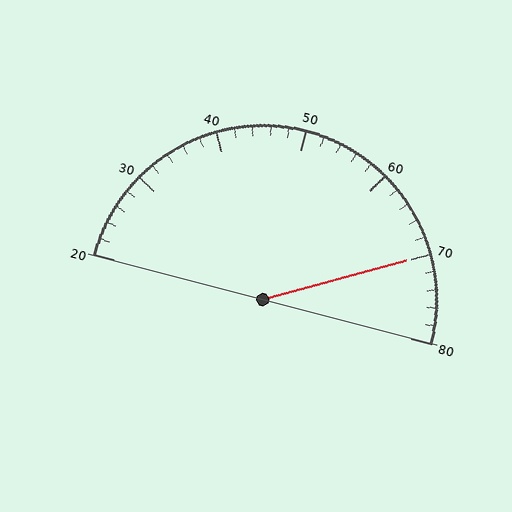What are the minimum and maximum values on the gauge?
The gauge ranges from 20 to 80.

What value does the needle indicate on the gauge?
The needle indicates approximately 70.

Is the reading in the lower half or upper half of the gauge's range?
The reading is in the upper half of the range (20 to 80).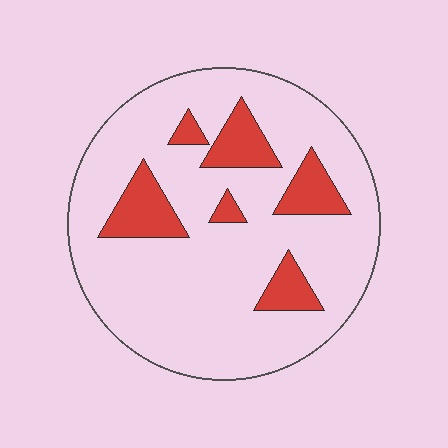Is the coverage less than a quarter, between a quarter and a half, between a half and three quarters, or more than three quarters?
Less than a quarter.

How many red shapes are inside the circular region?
6.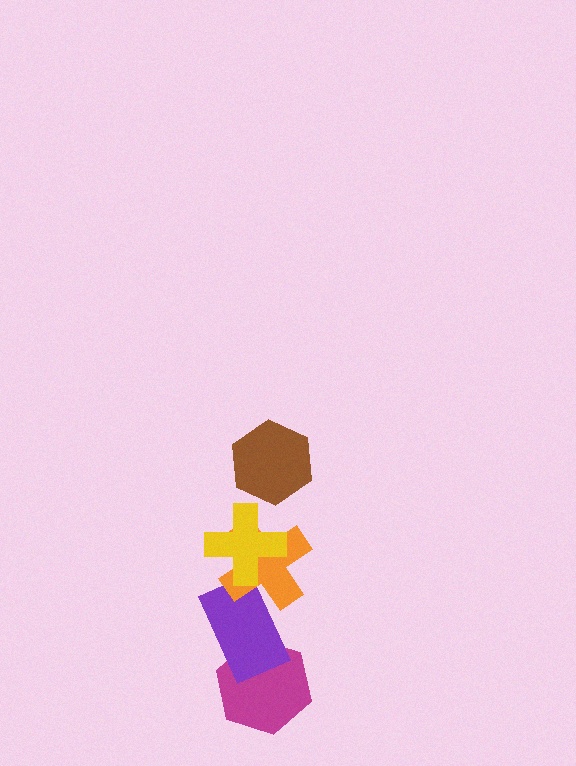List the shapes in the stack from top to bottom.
From top to bottom: the brown hexagon, the yellow cross, the orange cross, the purple rectangle, the magenta hexagon.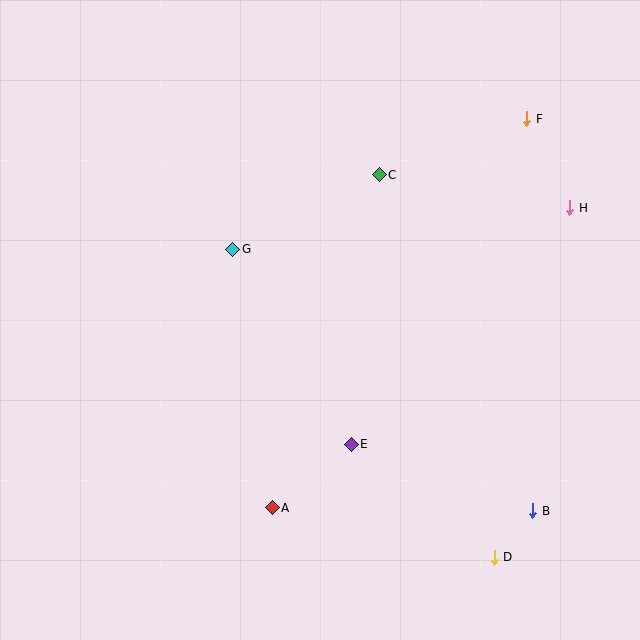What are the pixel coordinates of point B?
Point B is at (533, 511).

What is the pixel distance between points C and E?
The distance between C and E is 271 pixels.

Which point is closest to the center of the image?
Point G at (233, 249) is closest to the center.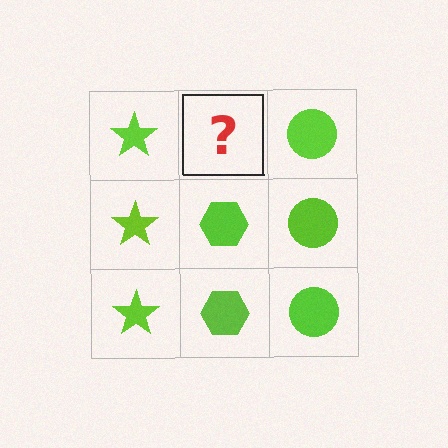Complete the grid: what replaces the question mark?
The question mark should be replaced with a lime hexagon.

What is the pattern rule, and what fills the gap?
The rule is that each column has a consistent shape. The gap should be filled with a lime hexagon.